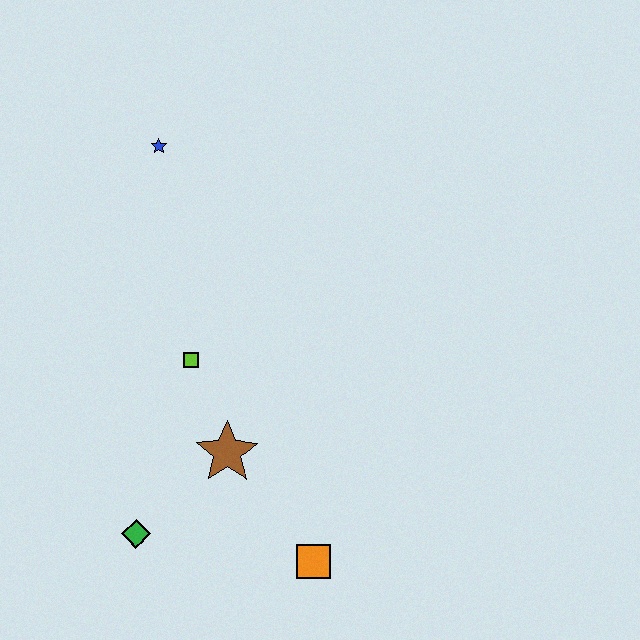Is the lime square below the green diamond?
No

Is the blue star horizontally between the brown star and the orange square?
No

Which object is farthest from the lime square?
The orange square is farthest from the lime square.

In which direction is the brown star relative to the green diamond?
The brown star is to the right of the green diamond.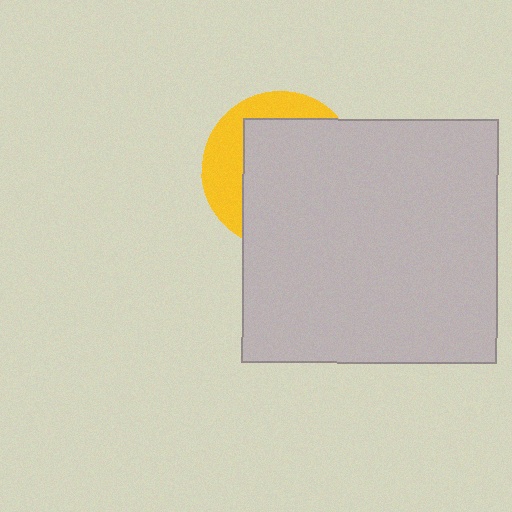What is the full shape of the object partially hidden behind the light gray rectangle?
The partially hidden object is a yellow circle.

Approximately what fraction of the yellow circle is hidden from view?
Roughly 69% of the yellow circle is hidden behind the light gray rectangle.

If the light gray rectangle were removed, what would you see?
You would see the complete yellow circle.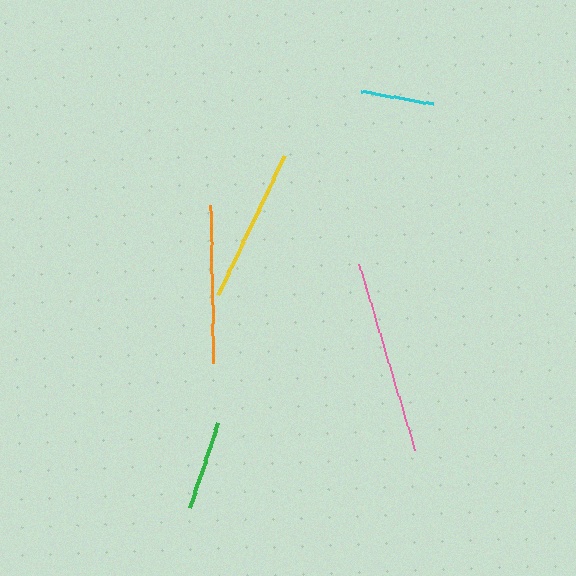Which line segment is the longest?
The pink line is the longest at approximately 195 pixels.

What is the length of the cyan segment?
The cyan segment is approximately 74 pixels long.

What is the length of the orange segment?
The orange segment is approximately 158 pixels long.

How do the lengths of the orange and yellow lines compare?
The orange and yellow lines are approximately the same length.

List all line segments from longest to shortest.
From longest to shortest: pink, orange, yellow, green, cyan.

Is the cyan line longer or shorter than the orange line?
The orange line is longer than the cyan line.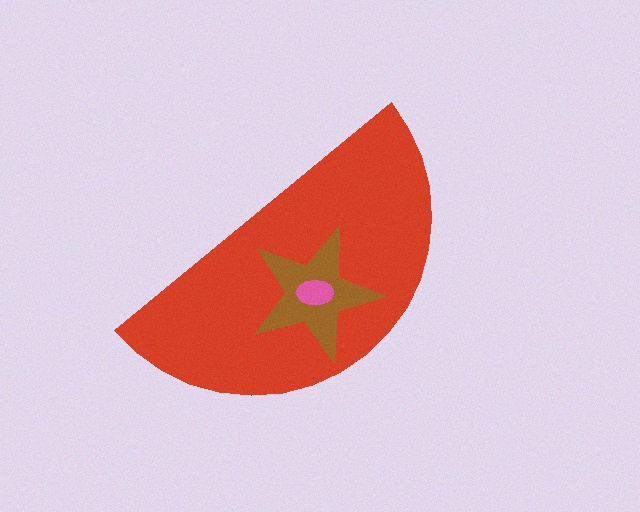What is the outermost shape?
The red semicircle.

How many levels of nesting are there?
3.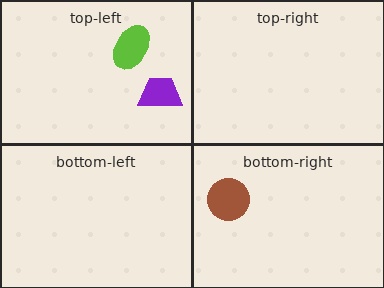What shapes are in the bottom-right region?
The brown circle.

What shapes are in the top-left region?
The lime ellipse, the purple trapezoid.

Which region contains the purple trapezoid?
The top-left region.